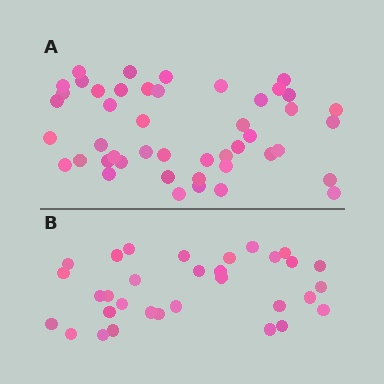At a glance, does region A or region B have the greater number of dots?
Region A (the top region) has more dots.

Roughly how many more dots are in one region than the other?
Region A has approximately 15 more dots than region B.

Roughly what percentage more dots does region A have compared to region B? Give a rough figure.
About 45% more.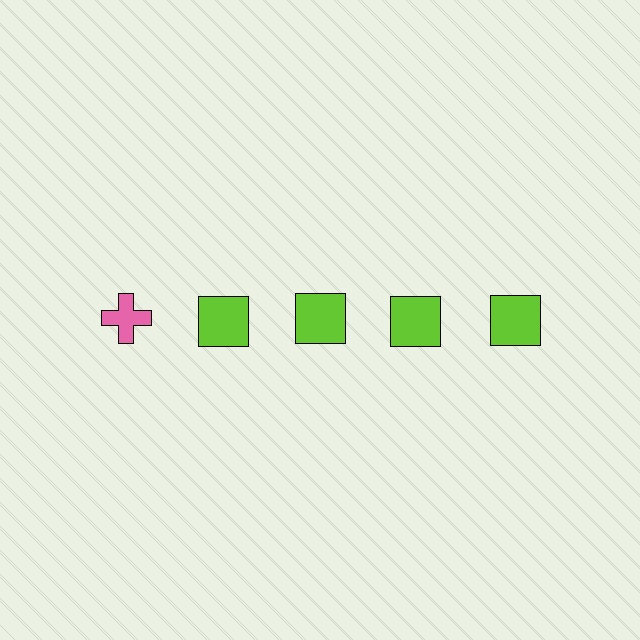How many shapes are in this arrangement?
There are 5 shapes arranged in a grid pattern.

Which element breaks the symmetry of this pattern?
The pink cross in the top row, leftmost column breaks the symmetry. All other shapes are lime squares.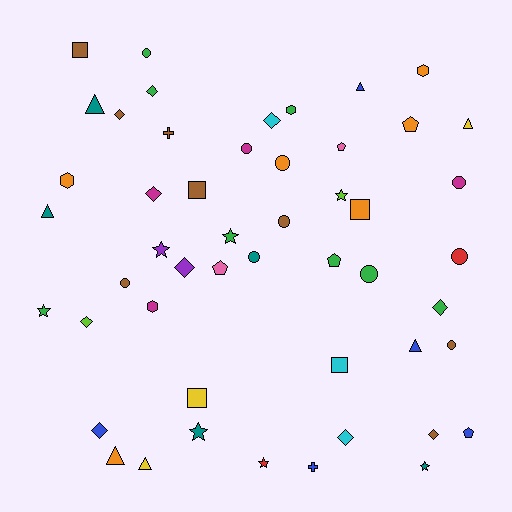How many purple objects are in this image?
There are 2 purple objects.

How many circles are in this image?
There are 10 circles.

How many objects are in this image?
There are 50 objects.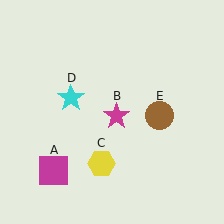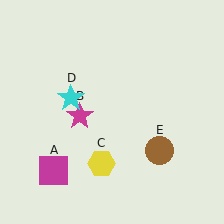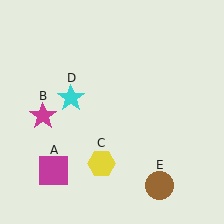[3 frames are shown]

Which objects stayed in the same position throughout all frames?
Magenta square (object A) and yellow hexagon (object C) and cyan star (object D) remained stationary.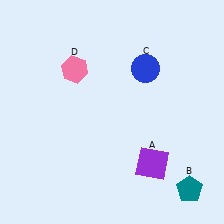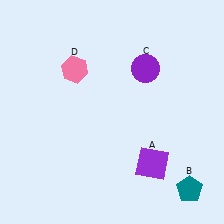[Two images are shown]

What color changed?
The circle (C) changed from blue in Image 1 to purple in Image 2.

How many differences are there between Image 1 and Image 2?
There is 1 difference between the two images.